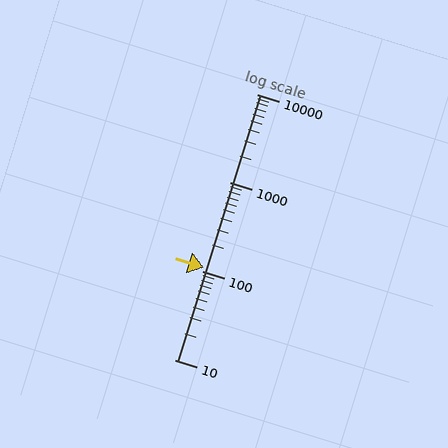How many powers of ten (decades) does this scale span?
The scale spans 3 decades, from 10 to 10000.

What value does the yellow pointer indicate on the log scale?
The pointer indicates approximately 110.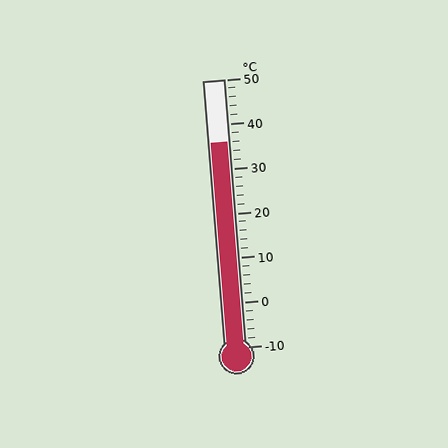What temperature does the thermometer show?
The thermometer shows approximately 36°C.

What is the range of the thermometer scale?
The thermometer scale ranges from -10°C to 50°C.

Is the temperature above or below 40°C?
The temperature is below 40°C.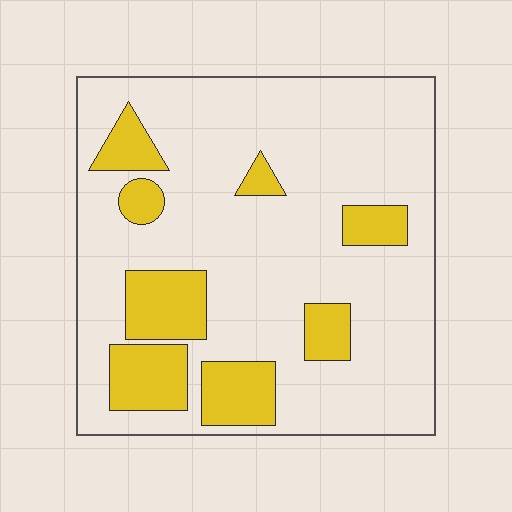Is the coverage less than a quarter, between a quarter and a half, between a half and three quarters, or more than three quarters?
Less than a quarter.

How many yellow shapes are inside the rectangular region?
8.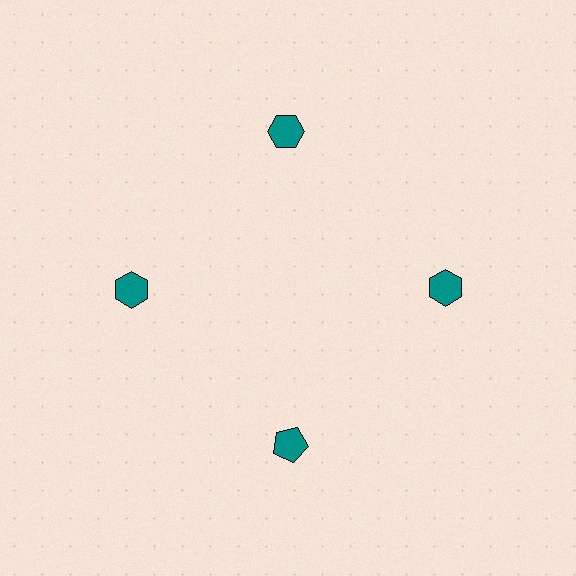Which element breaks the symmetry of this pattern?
The teal pentagon at roughly the 6 o'clock position breaks the symmetry. All other shapes are teal hexagons.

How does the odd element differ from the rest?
It has a different shape: pentagon instead of hexagon.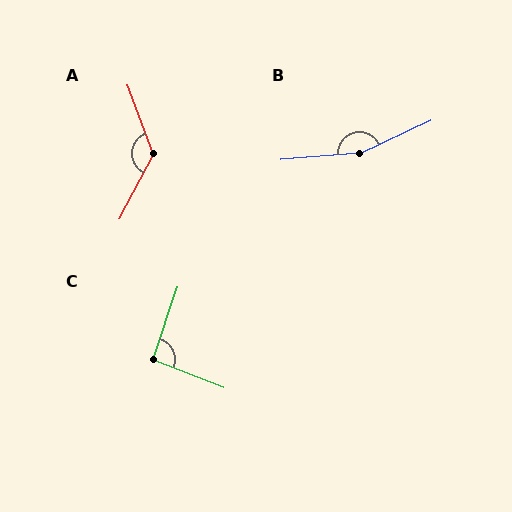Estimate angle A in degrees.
Approximately 131 degrees.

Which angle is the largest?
B, at approximately 160 degrees.